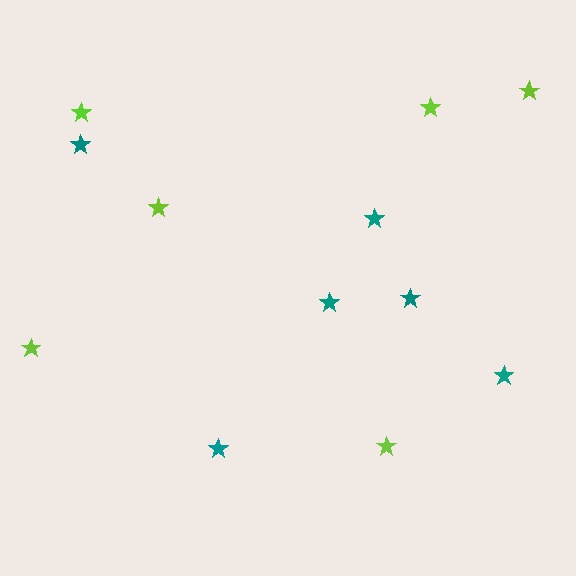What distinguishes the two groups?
There are 2 groups: one group of lime stars (6) and one group of teal stars (6).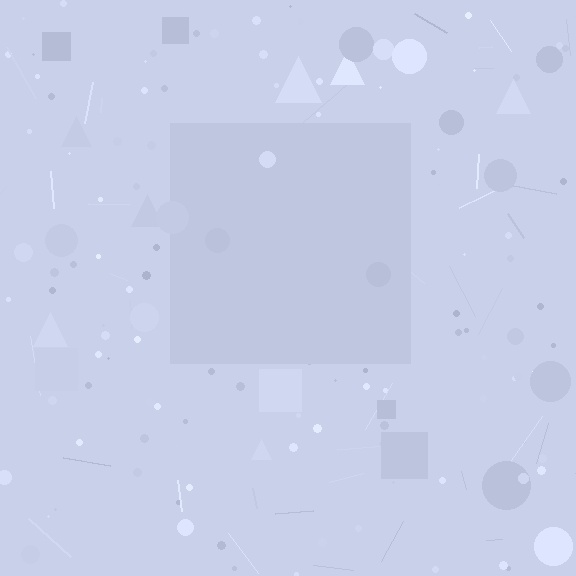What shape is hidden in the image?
A square is hidden in the image.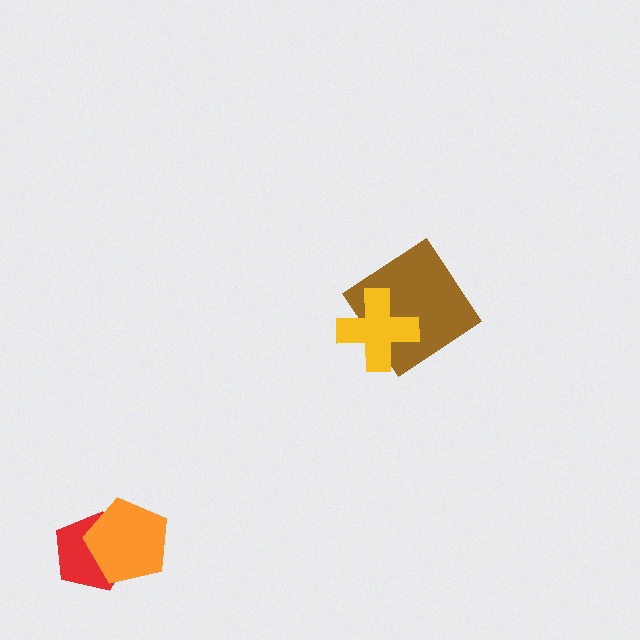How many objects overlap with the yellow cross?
1 object overlaps with the yellow cross.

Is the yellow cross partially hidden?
No, no other shape covers it.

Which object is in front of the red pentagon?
The orange pentagon is in front of the red pentagon.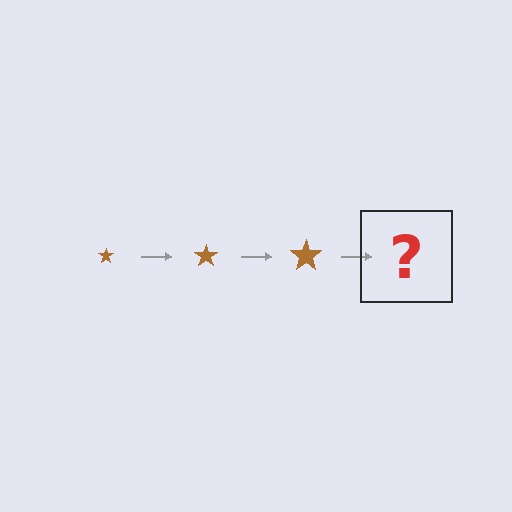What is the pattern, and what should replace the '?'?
The pattern is that the star gets progressively larger each step. The '?' should be a brown star, larger than the previous one.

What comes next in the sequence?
The next element should be a brown star, larger than the previous one.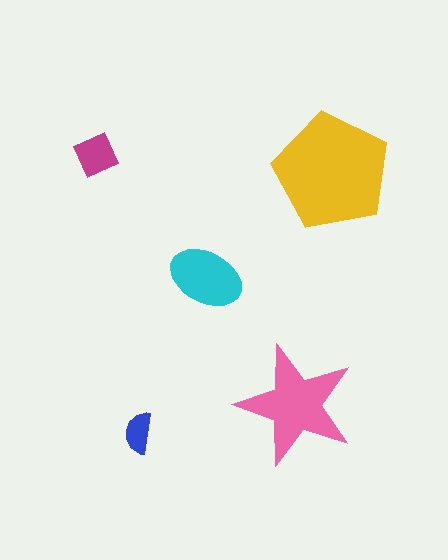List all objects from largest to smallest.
The yellow pentagon, the pink star, the cyan ellipse, the magenta square, the blue semicircle.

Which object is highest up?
The magenta square is topmost.